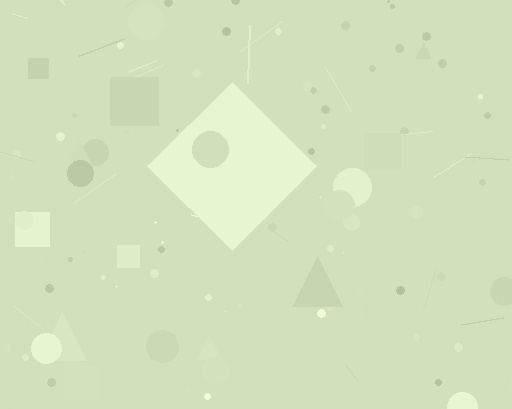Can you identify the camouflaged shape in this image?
The camouflaged shape is a diamond.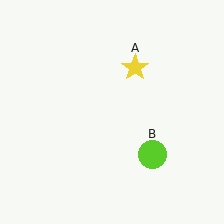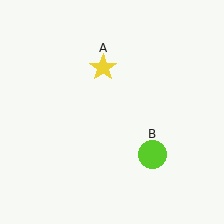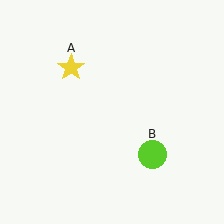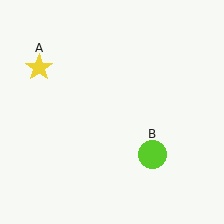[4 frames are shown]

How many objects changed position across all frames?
1 object changed position: yellow star (object A).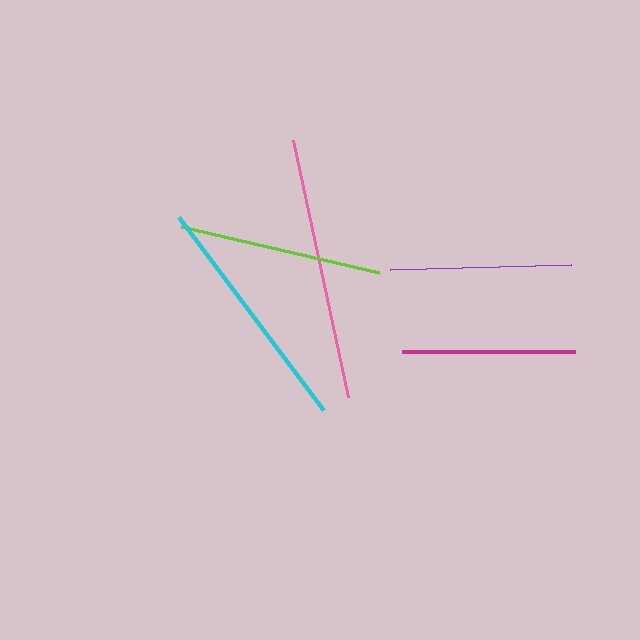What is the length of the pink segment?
The pink segment is approximately 262 pixels long.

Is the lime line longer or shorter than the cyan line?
The cyan line is longer than the lime line.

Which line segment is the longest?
The pink line is the longest at approximately 262 pixels.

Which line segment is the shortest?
The magenta line is the shortest at approximately 173 pixels.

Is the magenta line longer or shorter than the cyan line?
The cyan line is longer than the magenta line.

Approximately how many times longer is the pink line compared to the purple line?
The pink line is approximately 1.5 times the length of the purple line.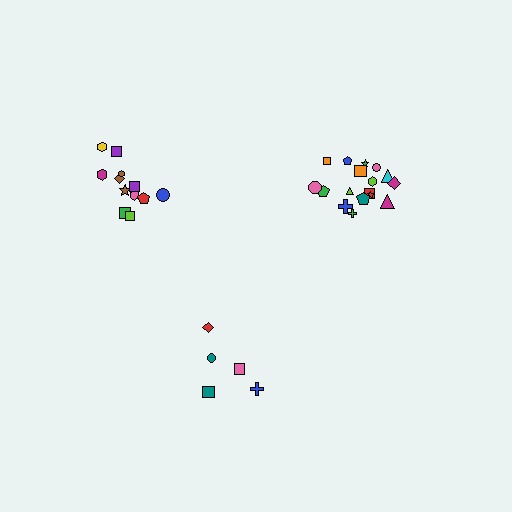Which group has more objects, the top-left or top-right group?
The top-right group.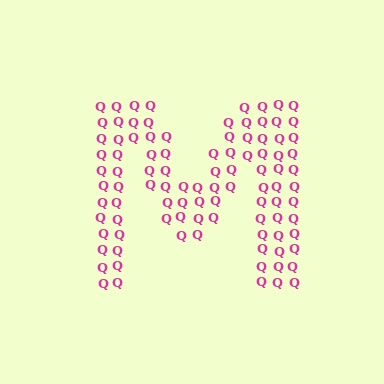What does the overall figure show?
The overall figure shows the letter M.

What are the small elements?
The small elements are letter Q's.